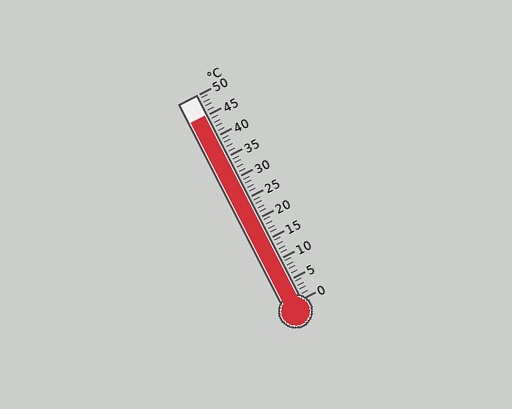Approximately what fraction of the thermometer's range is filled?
The thermometer is filled to approximately 90% of its range.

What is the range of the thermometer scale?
The thermometer scale ranges from 0°C to 50°C.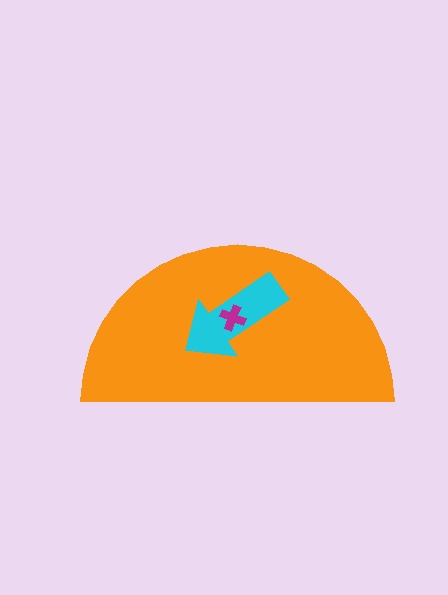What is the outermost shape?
The orange semicircle.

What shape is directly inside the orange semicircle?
The cyan arrow.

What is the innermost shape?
The magenta cross.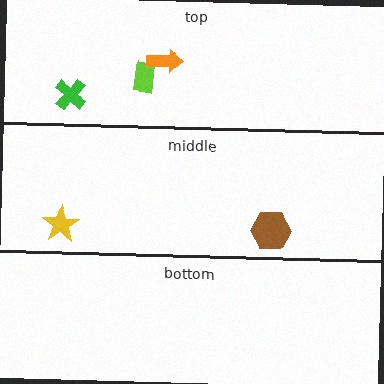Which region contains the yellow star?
The middle region.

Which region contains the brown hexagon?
The middle region.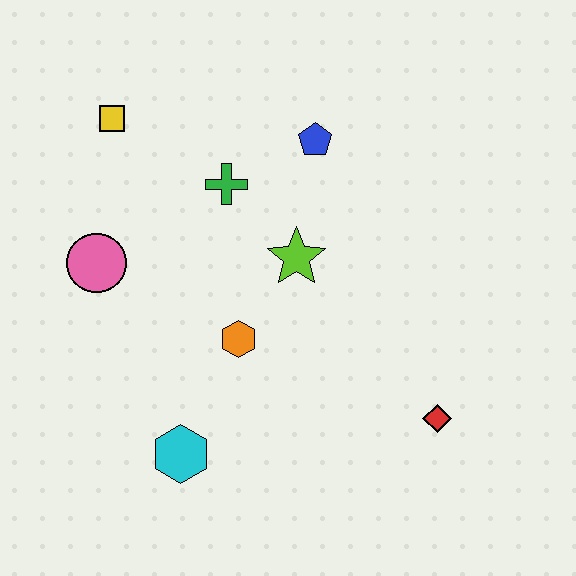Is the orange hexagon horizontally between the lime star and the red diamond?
No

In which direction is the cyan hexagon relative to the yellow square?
The cyan hexagon is below the yellow square.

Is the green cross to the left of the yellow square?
No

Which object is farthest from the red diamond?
The yellow square is farthest from the red diamond.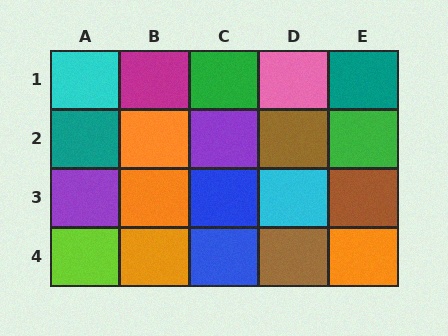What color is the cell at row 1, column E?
Teal.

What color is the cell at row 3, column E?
Brown.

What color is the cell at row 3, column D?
Cyan.